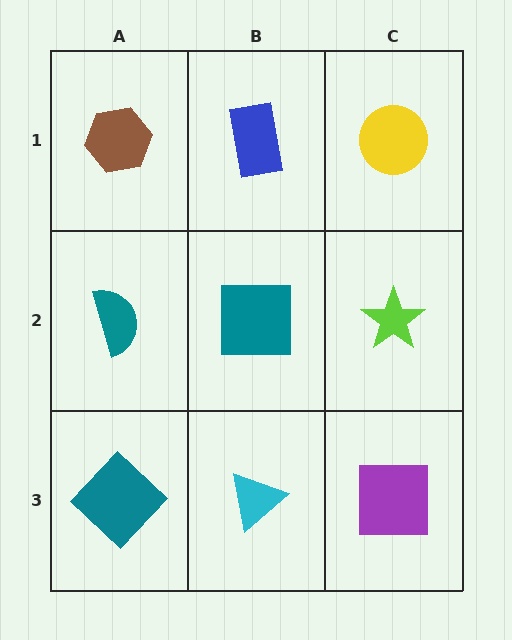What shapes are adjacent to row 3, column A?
A teal semicircle (row 2, column A), a cyan triangle (row 3, column B).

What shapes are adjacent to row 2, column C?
A yellow circle (row 1, column C), a purple square (row 3, column C), a teal square (row 2, column B).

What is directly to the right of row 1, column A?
A blue rectangle.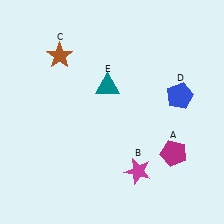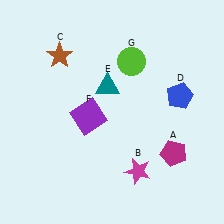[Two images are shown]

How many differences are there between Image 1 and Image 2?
There are 2 differences between the two images.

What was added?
A purple square (F), a lime circle (G) were added in Image 2.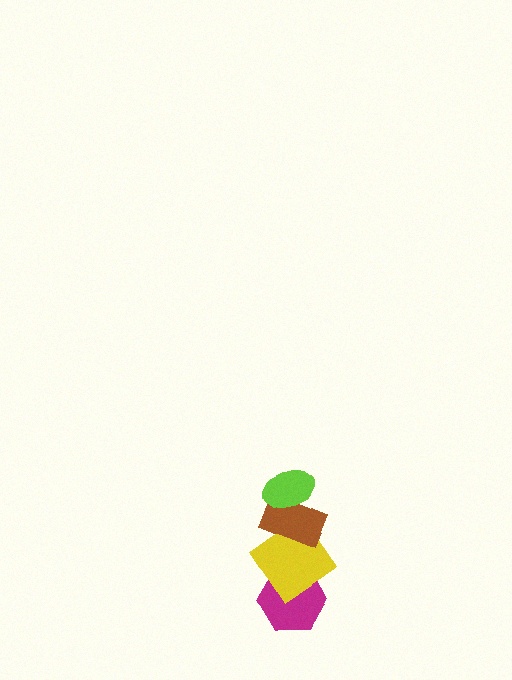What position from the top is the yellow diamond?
The yellow diamond is 3rd from the top.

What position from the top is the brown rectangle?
The brown rectangle is 2nd from the top.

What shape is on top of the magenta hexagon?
The yellow diamond is on top of the magenta hexagon.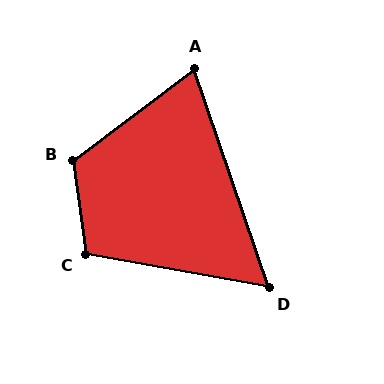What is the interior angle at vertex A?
Approximately 72 degrees (acute).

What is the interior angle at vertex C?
Approximately 108 degrees (obtuse).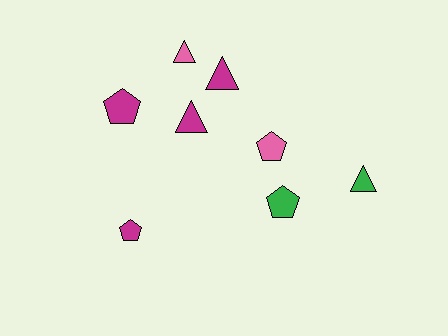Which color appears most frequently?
Magenta, with 4 objects.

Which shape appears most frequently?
Pentagon, with 4 objects.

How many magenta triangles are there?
There are 2 magenta triangles.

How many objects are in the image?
There are 8 objects.